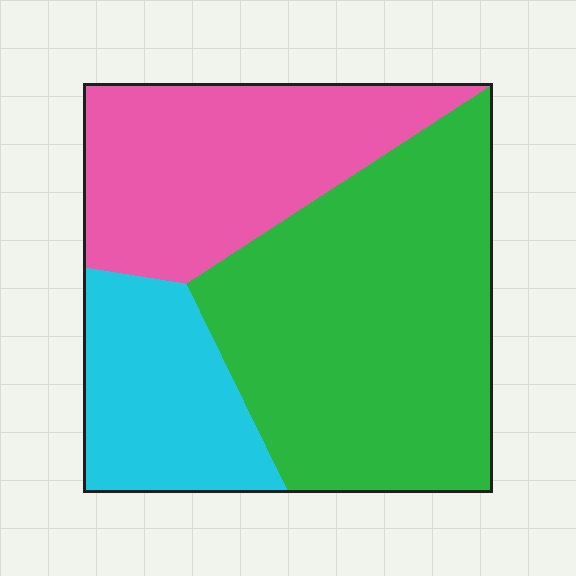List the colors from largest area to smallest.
From largest to smallest: green, pink, cyan.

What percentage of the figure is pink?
Pink covers about 30% of the figure.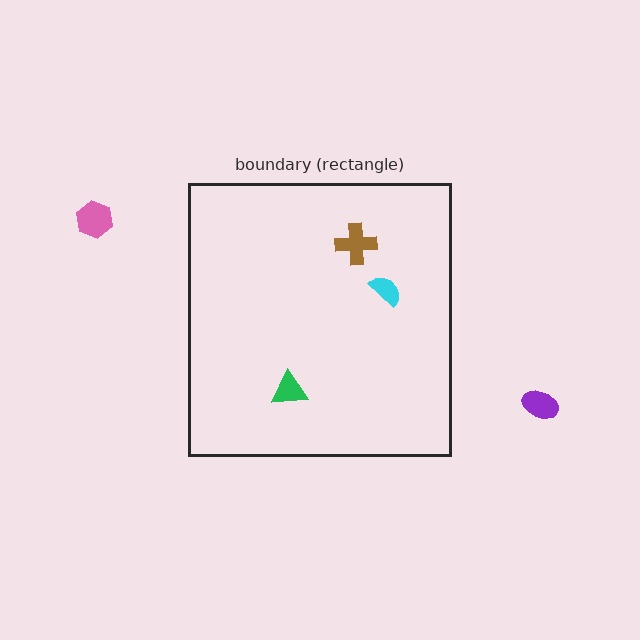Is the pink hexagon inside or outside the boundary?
Outside.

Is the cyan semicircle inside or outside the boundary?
Inside.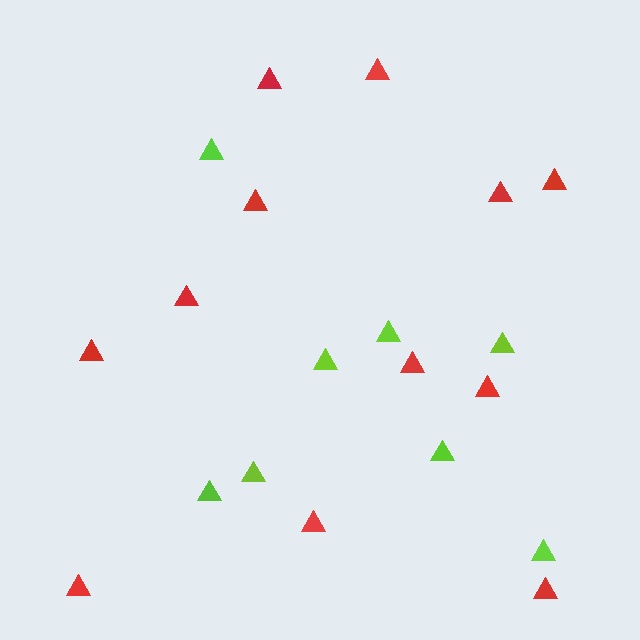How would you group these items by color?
There are 2 groups: one group of red triangles (12) and one group of lime triangles (8).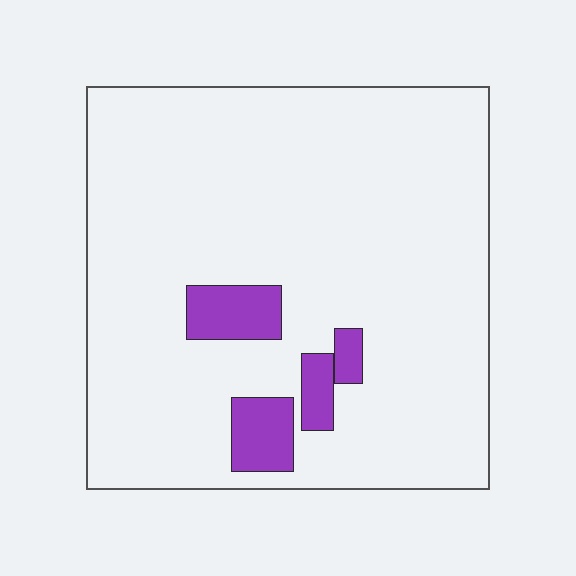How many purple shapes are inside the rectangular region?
4.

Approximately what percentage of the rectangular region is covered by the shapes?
Approximately 10%.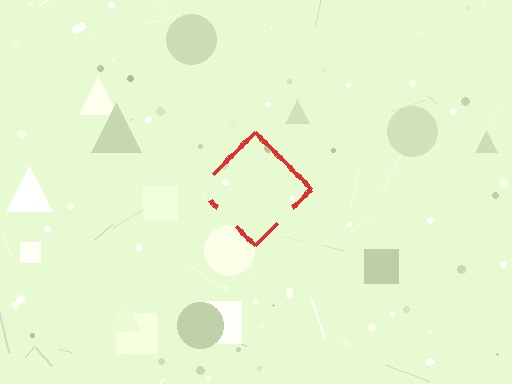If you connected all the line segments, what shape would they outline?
They would outline a diamond.